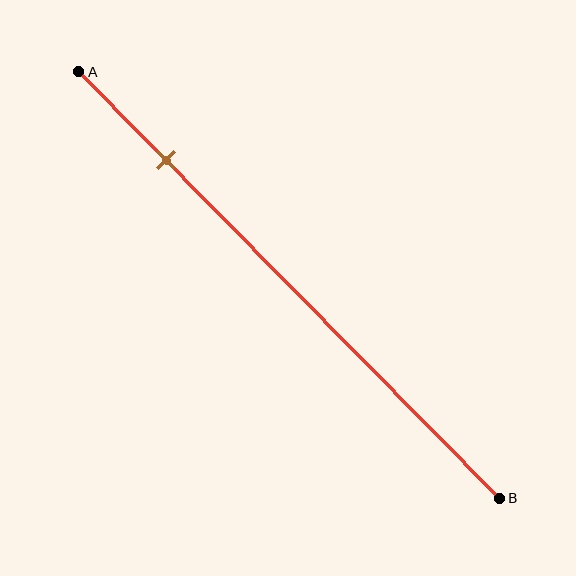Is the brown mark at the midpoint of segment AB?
No, the mark is at about 20% from A, not at the 50% midpoint.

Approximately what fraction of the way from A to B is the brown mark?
The brown mark is approximately 20% of the way from A to B.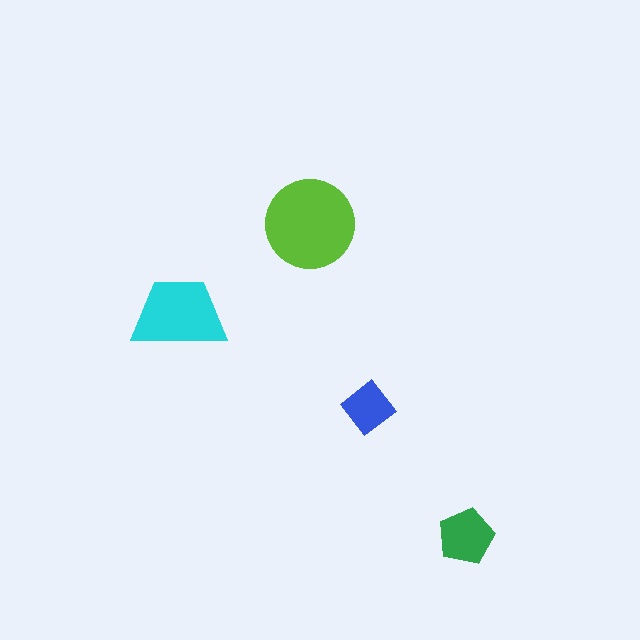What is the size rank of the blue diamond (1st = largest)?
4th.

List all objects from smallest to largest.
The blue diamond, the green pentagon, the cyan trapezoid, the lime circle.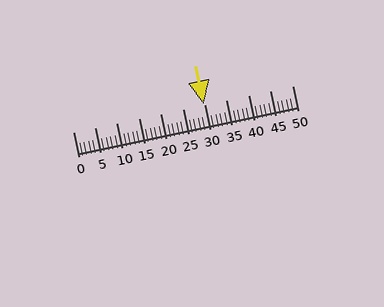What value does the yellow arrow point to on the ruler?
The yellow arrow points to approximately 30.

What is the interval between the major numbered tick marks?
The major tick marks are spaced 5 units apart.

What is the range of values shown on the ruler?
The ruler shows values from 0 to 50.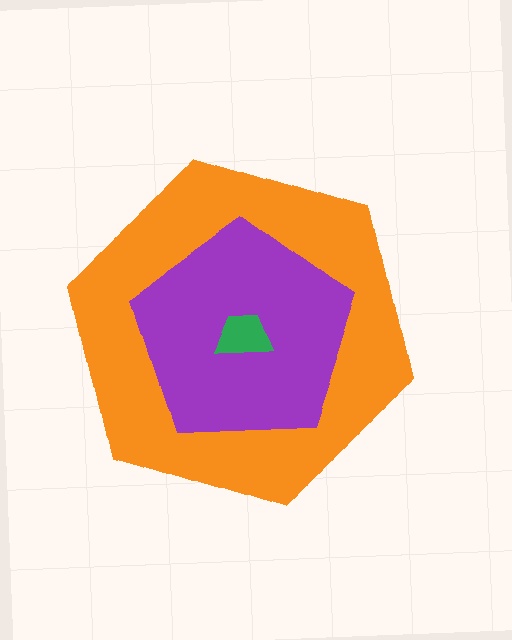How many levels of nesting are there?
3.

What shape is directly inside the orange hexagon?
The purple pentagon.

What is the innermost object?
The green trapezoid.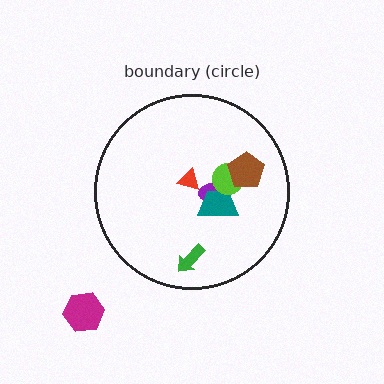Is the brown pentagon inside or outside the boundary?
Inside.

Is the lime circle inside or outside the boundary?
Inside.